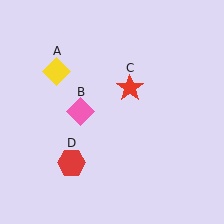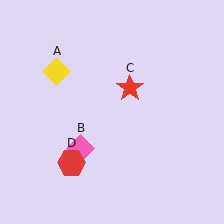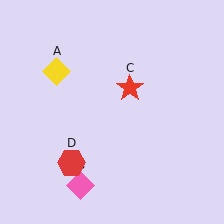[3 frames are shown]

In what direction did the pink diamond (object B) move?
The pink diamond (object B) moved down.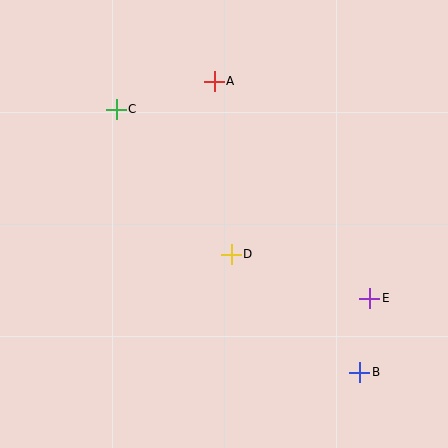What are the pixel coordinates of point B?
Point B is at (360, 372).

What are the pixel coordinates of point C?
Point C is at (116, 109).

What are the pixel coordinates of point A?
Point A is at (214, 81).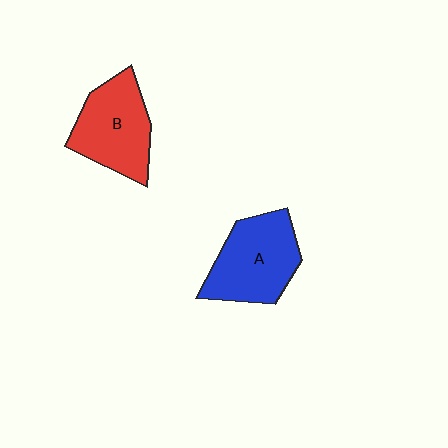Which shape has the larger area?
Shape A (blue).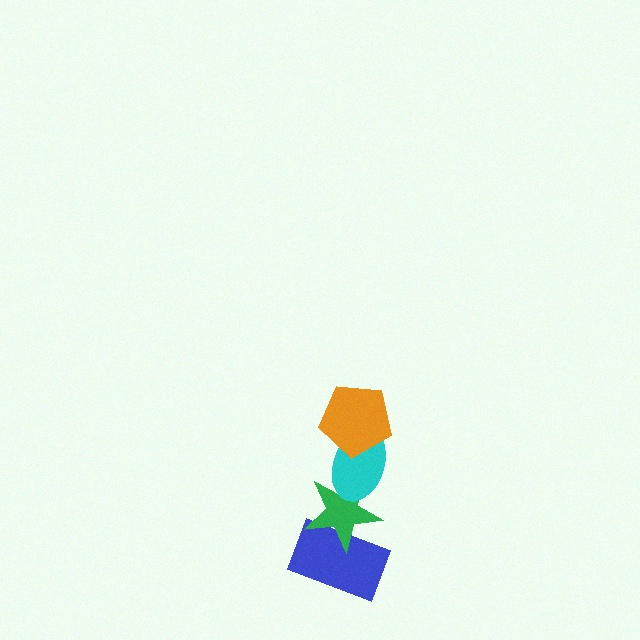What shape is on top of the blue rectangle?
The green star is on top of the blue rectangle.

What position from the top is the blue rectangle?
The blue rectangle is 4th from the top.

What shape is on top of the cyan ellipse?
The orange pentagon is on top of the cyan ellipse.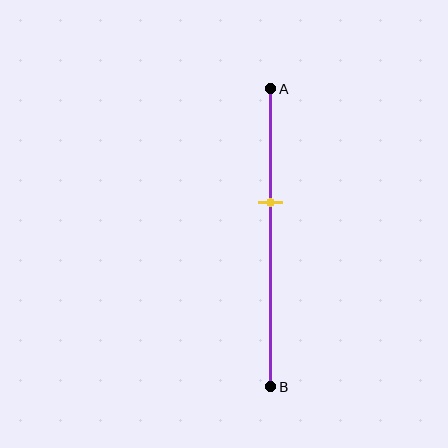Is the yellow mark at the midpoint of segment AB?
No, the mark is at about 40% from A, not at the 50% midpoint.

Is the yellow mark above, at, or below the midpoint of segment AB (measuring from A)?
The yellow mark is above the midpoint of segment AB.